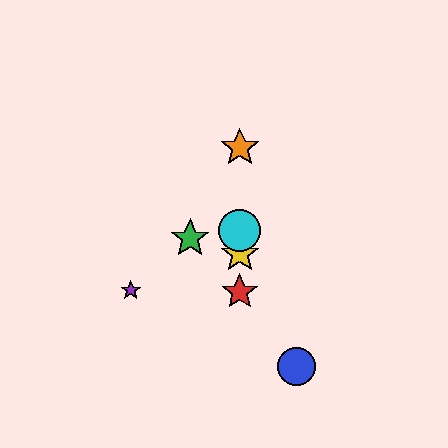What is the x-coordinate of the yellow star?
The yellow star is at x≈240.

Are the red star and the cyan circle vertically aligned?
Yes, both are at x≈240.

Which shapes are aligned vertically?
The red star, the yellow star, the orange star, the cyan circle are aligned vertically.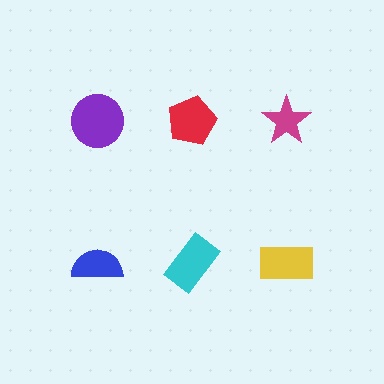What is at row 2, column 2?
A cyan rectangle.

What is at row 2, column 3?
A yellow rectangle.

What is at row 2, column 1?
A blue semicircle.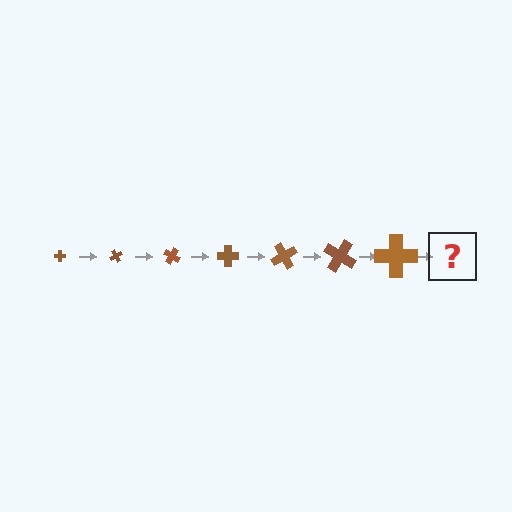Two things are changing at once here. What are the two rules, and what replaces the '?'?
The two rules are that the cross grows larger each step and it rotates 60 degrees each step. The '?' should be a cross, larger than the previous one and rotated 420 degrees from the start.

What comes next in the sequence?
The next element should be a cross, larger than the previous one and rotated 420 degrees from the start.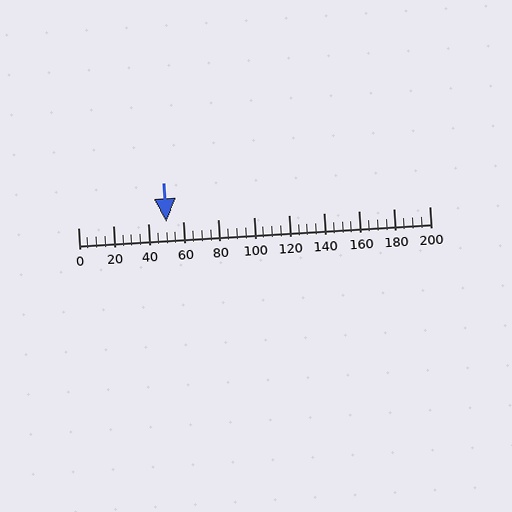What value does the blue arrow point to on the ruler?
The blue arrow points to approximately 50.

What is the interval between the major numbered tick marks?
The major tick marks are spaced 20 units apart.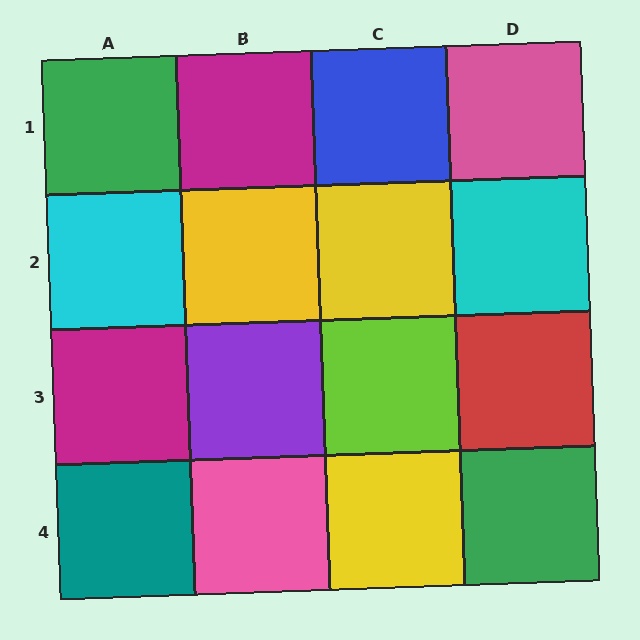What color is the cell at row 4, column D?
Green.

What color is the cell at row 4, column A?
Teal.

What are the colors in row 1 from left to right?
Green, magenta, blue, pink.